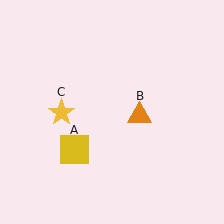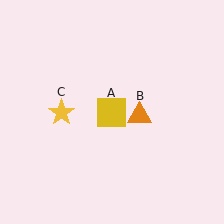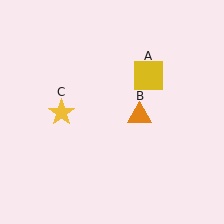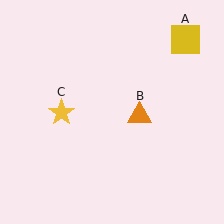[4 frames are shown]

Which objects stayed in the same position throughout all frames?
Orange triangle (object B) and yellow star (object C) remained stationary.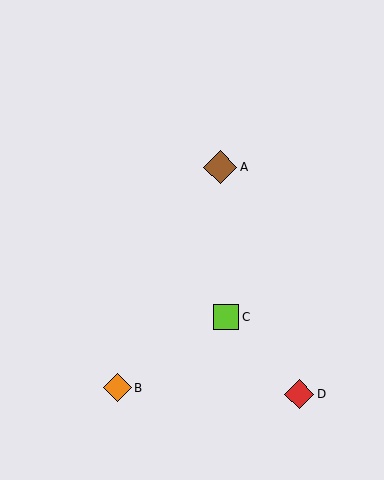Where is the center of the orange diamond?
The center of the orange diamond is at (117, 388).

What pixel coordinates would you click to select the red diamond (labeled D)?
Click at (299, 394) to select the red diamond D.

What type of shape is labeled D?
Shape D is a red diamond.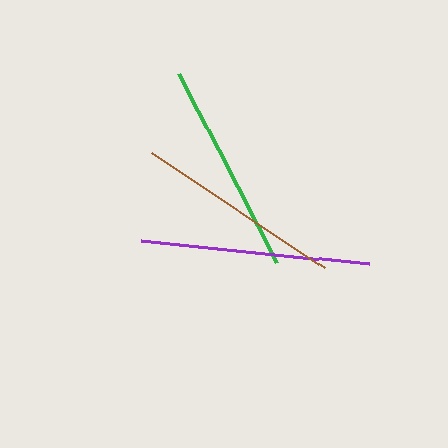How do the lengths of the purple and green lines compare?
The purple and green lines are approximately the same length.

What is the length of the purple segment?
The purple segment is approximately 230 pixels long.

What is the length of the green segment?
The green segment is approximately 213 pixels long.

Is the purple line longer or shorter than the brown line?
The purple line is longer than the brown line.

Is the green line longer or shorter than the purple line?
The purple line is longer than the green line.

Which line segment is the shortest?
The brown line is the shortest at approximately 208 pixels.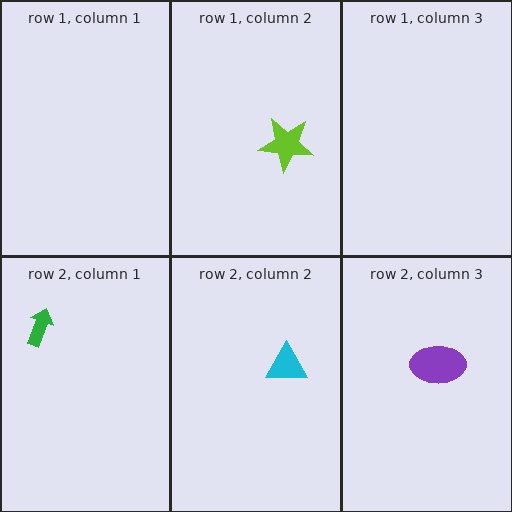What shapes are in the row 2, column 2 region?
The cyan triangle.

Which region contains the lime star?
The row 1, column 2 region.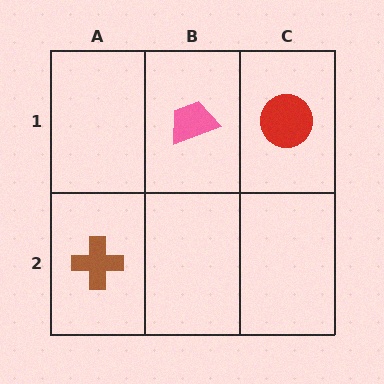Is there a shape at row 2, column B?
No, that cell is empty.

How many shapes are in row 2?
1 shape.